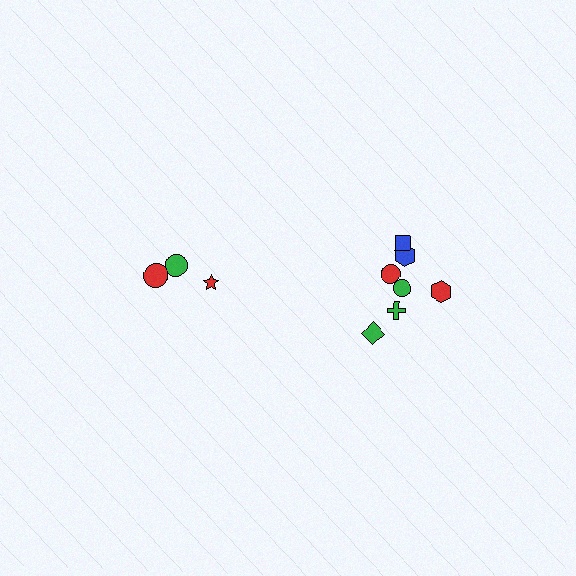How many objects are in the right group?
There are 8 objects.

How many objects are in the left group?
There are 3 objects.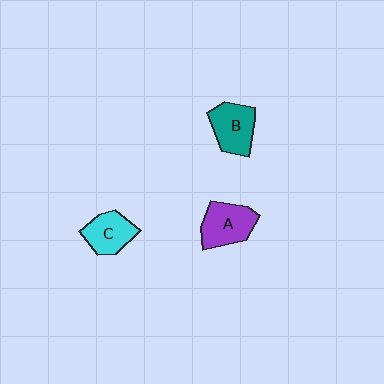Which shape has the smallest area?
Shape C (cyan).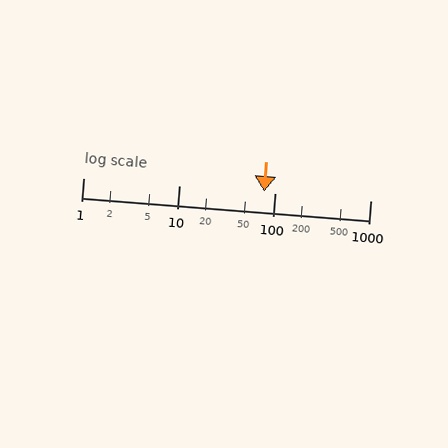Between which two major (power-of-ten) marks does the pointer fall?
The pointer is between 10 and 100.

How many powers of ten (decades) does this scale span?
The scale spans 3 decades, from 1 to 1000.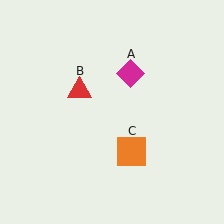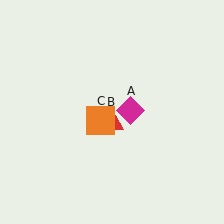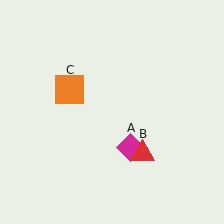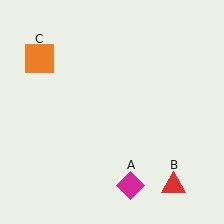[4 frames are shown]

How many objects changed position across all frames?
3 objects changed position: magenta diamond (object A), red triangle (object B), orange square (object C).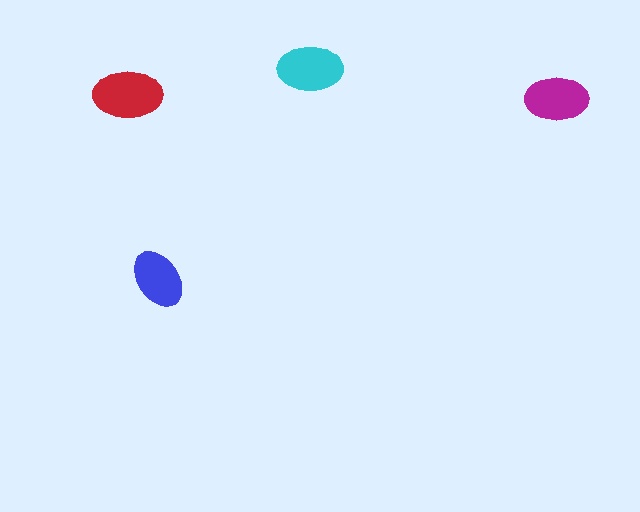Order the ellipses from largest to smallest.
the red one, the cyan one, the magenta one, the blue one.